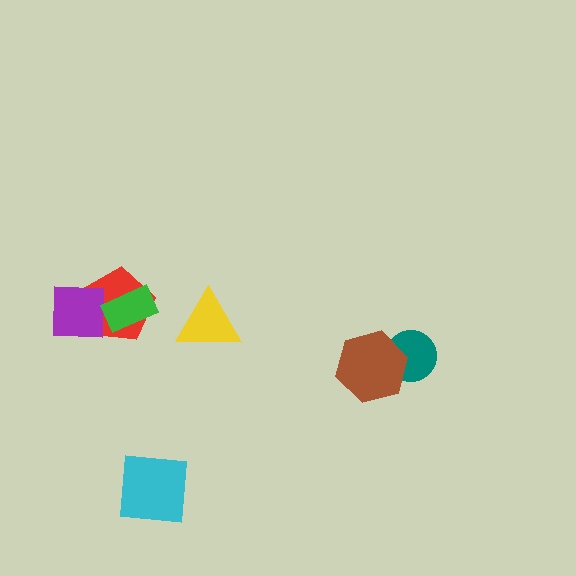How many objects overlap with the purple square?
2 objects overlap with the purple square.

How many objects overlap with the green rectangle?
2 objects overlap with the green rectangle.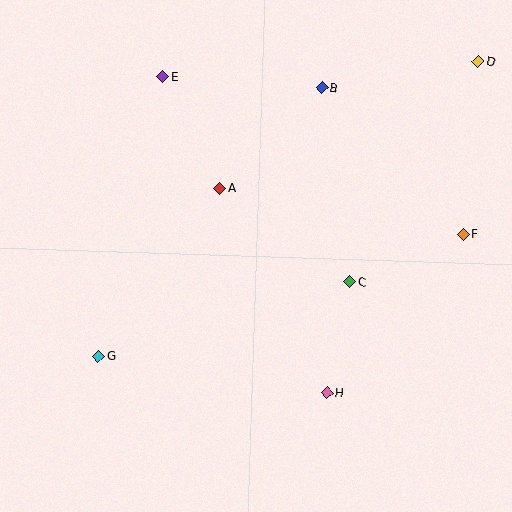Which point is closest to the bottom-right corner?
Point H is closest to the bottom-right corner.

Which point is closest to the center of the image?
Point A at (220, 188) is closest to the center.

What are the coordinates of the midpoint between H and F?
The midpoint between H and F is at (395, 313).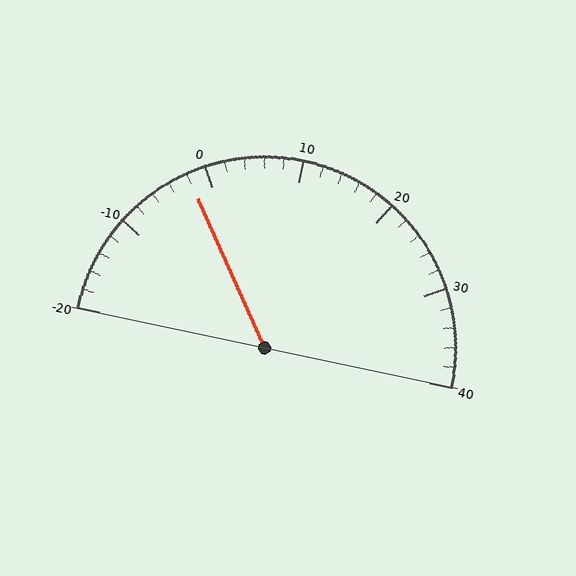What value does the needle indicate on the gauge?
The needle indicates approximately -2.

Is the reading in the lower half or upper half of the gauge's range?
The reading is in the lower half of the range (-20 to 40).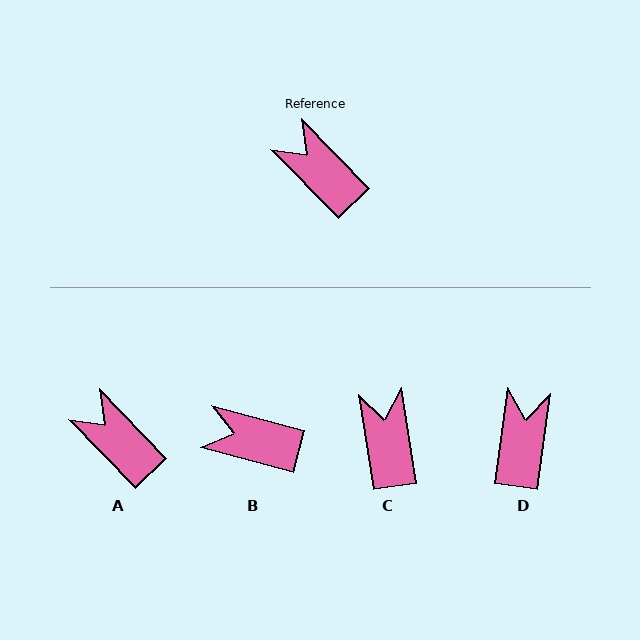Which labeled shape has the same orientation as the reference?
A.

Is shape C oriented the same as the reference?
No, it is off by about 35 degrees.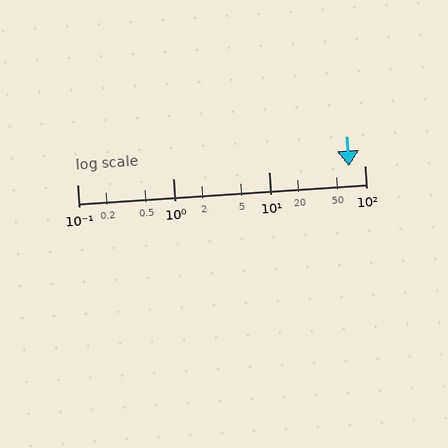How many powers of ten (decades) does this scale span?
The scale spans 3 decades, from 0.1 to 100.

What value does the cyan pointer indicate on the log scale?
The pointer indicates approximately 69.